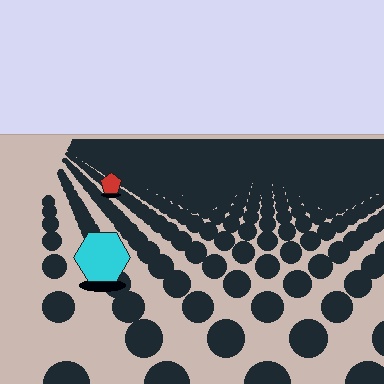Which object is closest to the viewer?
The cyan hexagon is closest. The texture marks near it are larger and more spread out.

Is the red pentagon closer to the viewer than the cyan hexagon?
No. The cyan hexagon is closer — you can tell from the texture gradient: the ground texture is coarser near it.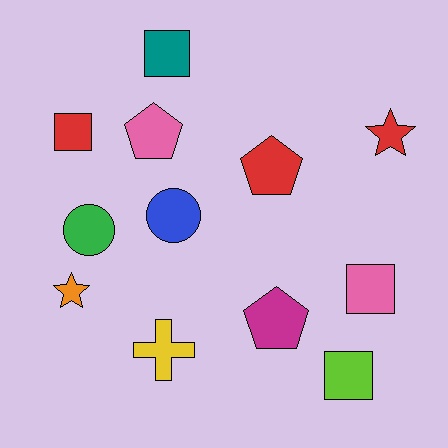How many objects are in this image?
There are 12 objects.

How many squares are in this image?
There are 4 squares.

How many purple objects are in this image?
There are no purple objects.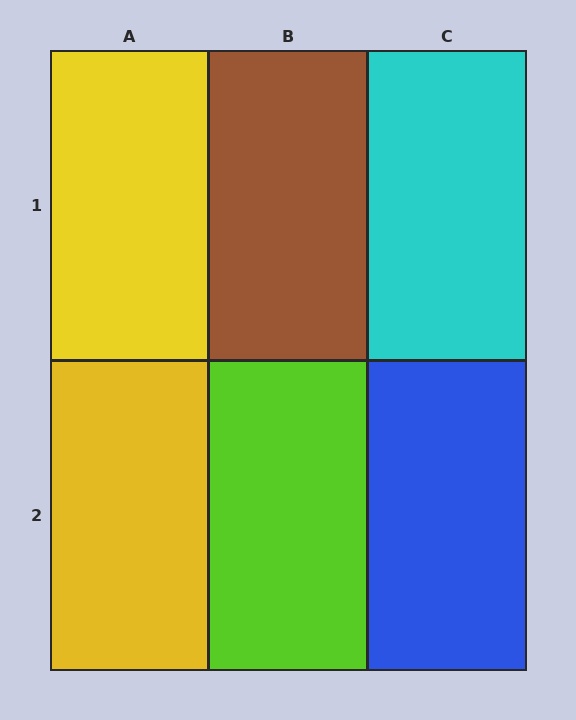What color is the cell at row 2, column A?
Yellow.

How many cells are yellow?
2 cells are yellow.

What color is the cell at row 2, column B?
Lime.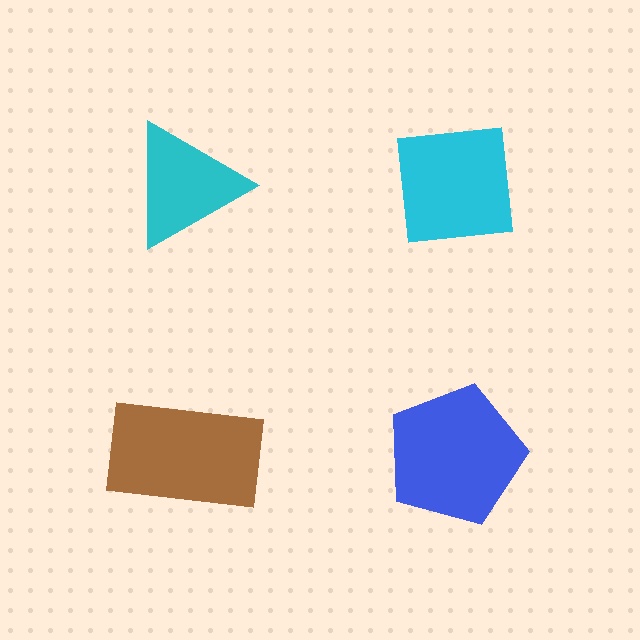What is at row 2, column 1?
A brown rectangle.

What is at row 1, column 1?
A cyan triangle.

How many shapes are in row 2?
2 shapes.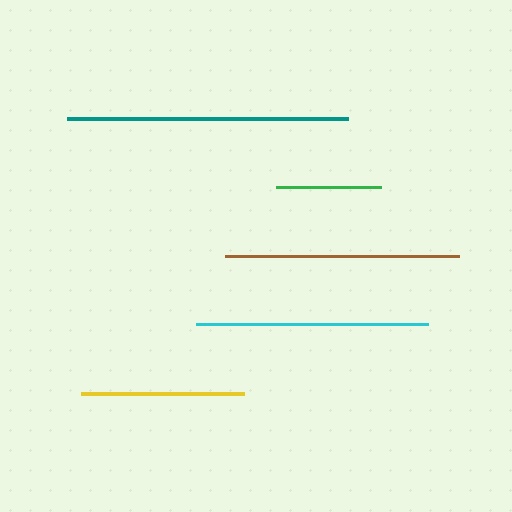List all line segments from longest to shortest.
From longest to shortest: teal, brown, cyan, yellow, green.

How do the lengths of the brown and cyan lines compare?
The brown and cyan lines are approximately the same length.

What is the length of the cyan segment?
The cyan segment is approximately 232 pixels long.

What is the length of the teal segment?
The teal segment is approximately 281 pixels long.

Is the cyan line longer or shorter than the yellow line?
The cyan line is longer than the yellow line.